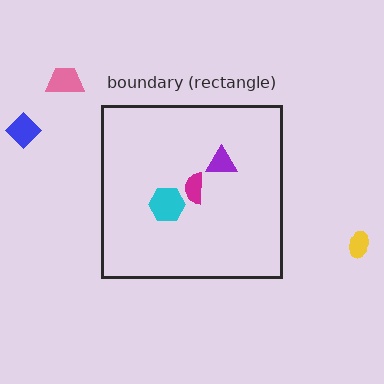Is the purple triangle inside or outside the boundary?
Inside.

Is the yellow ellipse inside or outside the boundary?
Outside.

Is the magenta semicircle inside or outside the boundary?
Inside.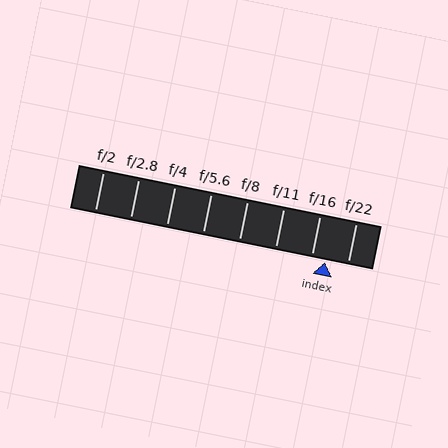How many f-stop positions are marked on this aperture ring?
There are 8 f-stop positions marked.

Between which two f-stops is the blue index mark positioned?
The index mark is between f/16 and f/22.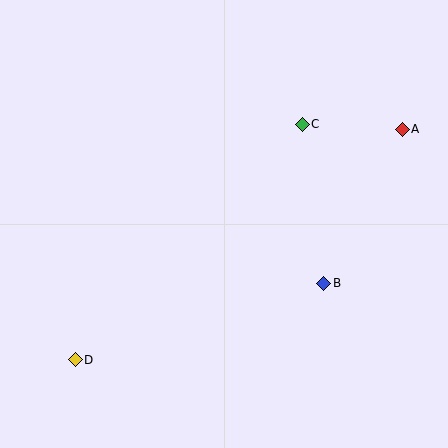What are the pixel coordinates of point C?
Point C is at (302, 124).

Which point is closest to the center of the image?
Point B at (324, 283) is closest to the center.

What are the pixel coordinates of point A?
Point A is at (402, 129).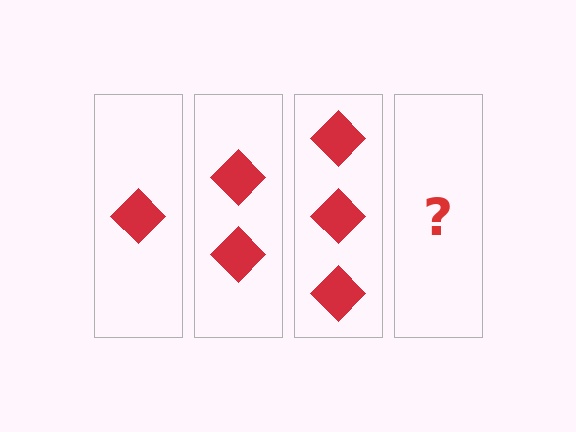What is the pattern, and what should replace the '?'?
The pattern is that each step adds one more diamond. The '?' should be 4 diamonds.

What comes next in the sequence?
The next element should be 4 diamonds.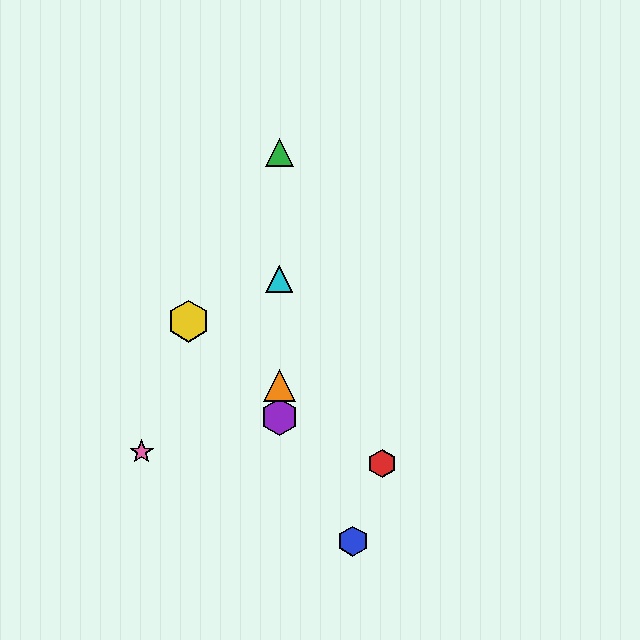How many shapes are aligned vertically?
4 shapes (the green triangle, the purple hexagon, the orange triangle, the cyan triangle) are aligned vertically.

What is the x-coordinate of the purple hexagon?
The purple hexagon is at x≈279.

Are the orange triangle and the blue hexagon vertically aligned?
No, the orange triangle is at x≈279 and the blue hexagon is at x≈353.